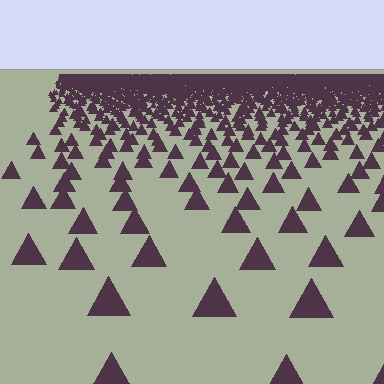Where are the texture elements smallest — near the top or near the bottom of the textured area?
Near the top.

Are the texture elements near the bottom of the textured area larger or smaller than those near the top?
Larger. Near the bottom, elements are closer to the viewer and appear at a bigger on-screen size.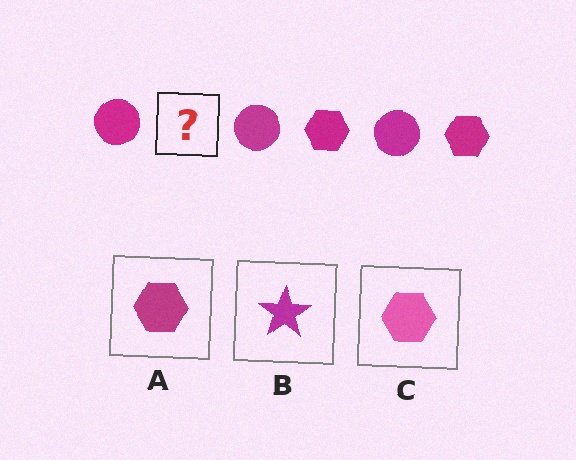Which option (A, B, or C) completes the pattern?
A.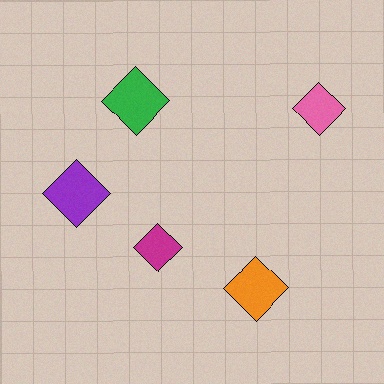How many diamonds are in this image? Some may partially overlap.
There are 5 diamonds.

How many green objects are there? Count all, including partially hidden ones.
There is 1 green object.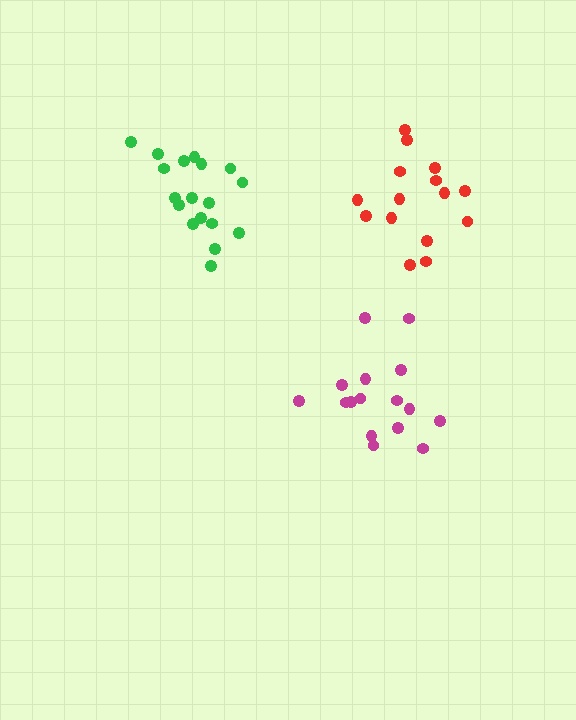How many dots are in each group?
Group 1: 15 dots, Group 2: 16 dots, Group 3: 18 dots (49 total).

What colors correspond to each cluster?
The clusters are colored: red, magenta, green.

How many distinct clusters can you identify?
There are 3 distinct clusters.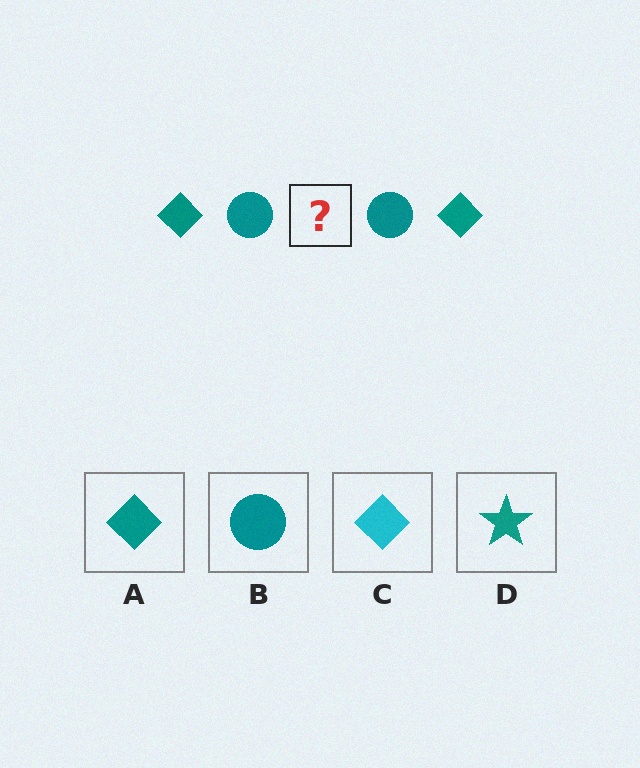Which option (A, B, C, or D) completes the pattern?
A.